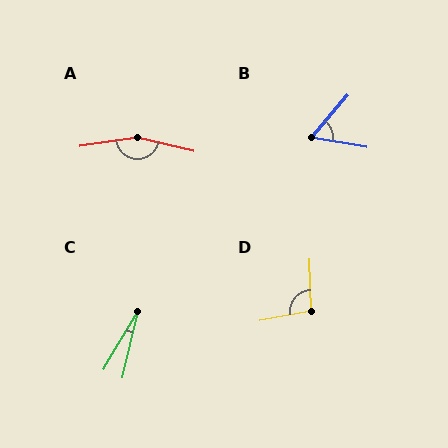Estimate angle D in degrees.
Approximately 99 degrees.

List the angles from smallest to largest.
C (17°), B (60°), D (99°), A (158°).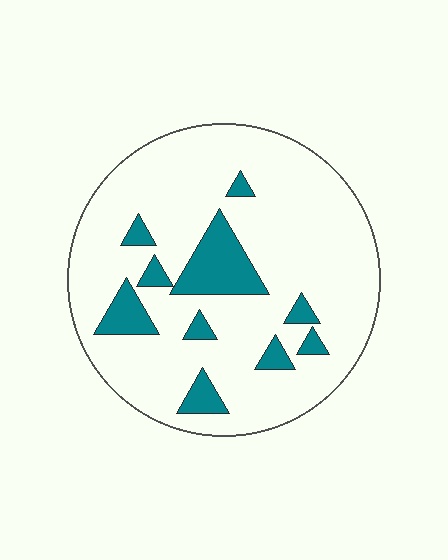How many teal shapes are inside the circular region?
10.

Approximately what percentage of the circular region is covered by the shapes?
Approximately 15%.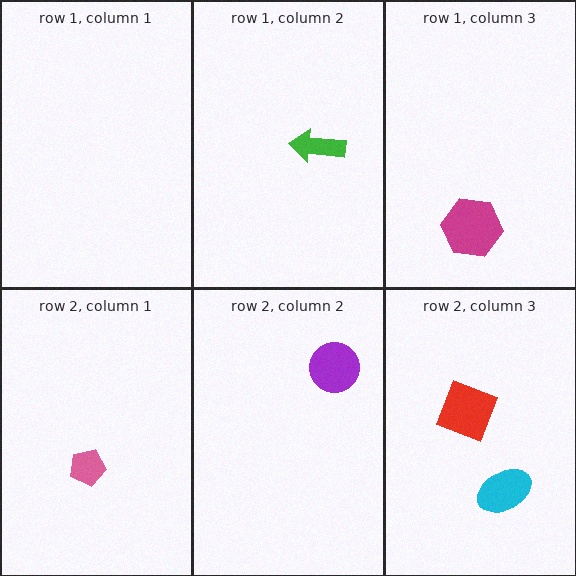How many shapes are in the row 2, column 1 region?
1.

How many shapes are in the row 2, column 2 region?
1.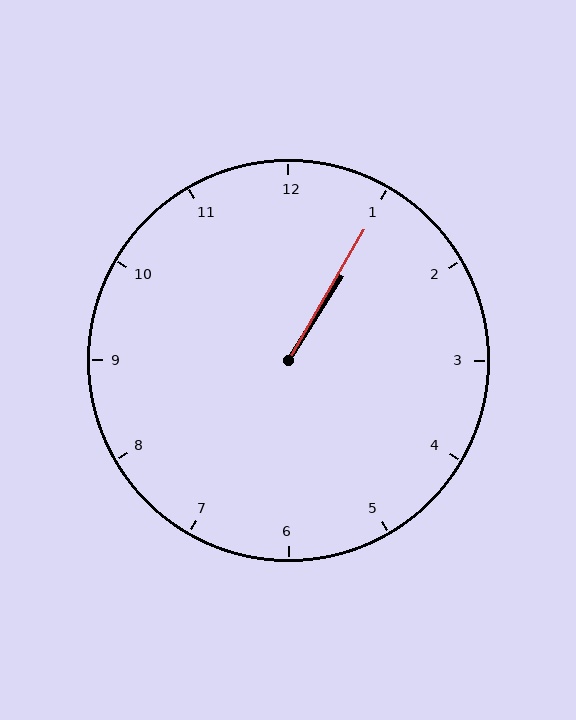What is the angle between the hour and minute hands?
Approximately 2 degrees.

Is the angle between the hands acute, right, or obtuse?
It is acute.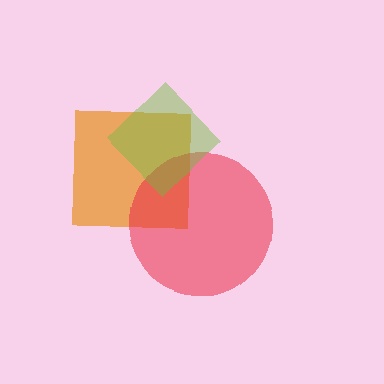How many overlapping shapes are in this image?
There are 3 overlapping shapes in the image.